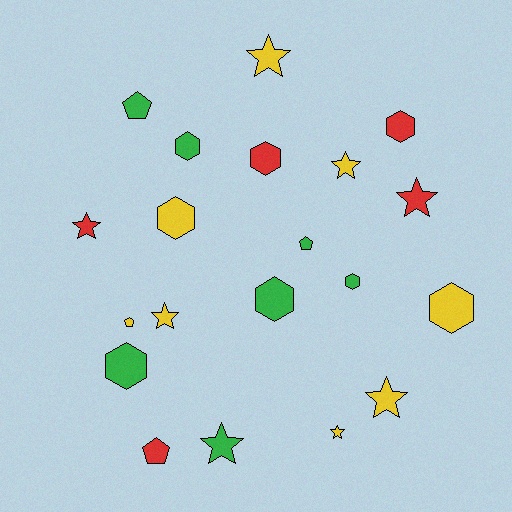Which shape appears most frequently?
Hexagon, with 8 objects.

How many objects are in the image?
There are 20 objects.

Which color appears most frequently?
Yellow, with 8 objects.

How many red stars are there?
There are 2 red stars.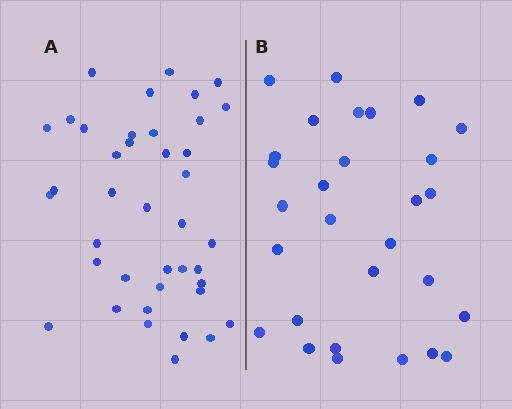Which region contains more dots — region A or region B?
Region A (the left region) has more dots.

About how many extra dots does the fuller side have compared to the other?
Region A has roughly 12 or so more dots than region B.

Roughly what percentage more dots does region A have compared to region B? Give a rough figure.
About 40% more.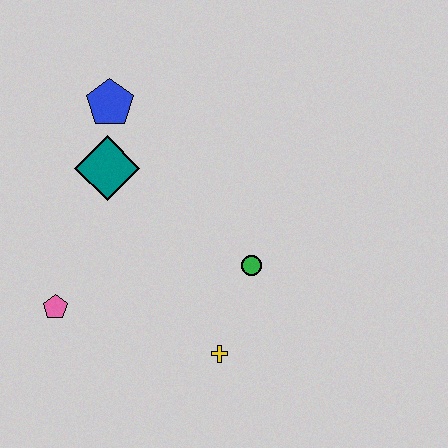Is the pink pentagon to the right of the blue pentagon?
No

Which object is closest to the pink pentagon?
The teal diamond is closest to the pink pentagon.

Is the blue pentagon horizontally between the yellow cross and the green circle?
No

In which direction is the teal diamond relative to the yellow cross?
The teal diamond is above the yellow cross.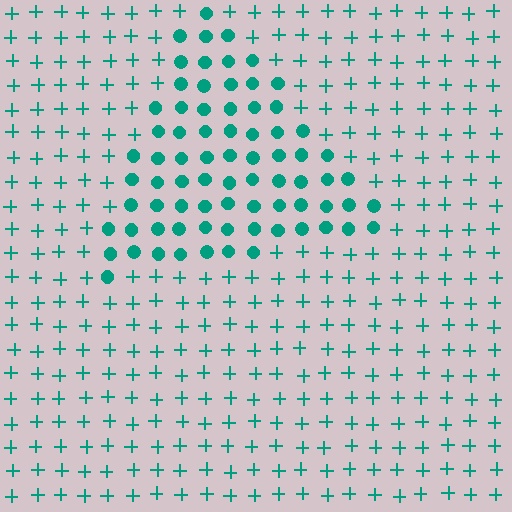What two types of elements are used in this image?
The image uses circles inside the triangle region and plus signs outside it.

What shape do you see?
I see a triangle.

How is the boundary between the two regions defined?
The boundary is defined by a change in element shape: circles inside vs. plus signs outside. All elements share the same color and spacing.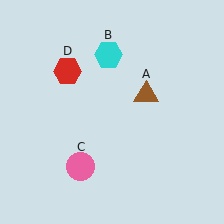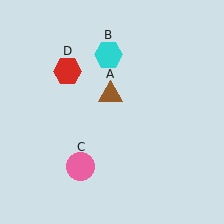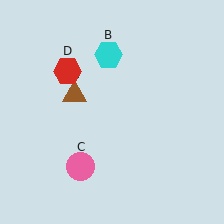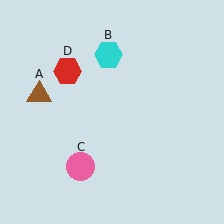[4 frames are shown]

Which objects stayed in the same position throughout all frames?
Cyan hexagon (object B) and pink circle (object C) and red hexagon (object D) remained stationary.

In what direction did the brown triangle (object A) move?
The brown triangle (object A) moved left.